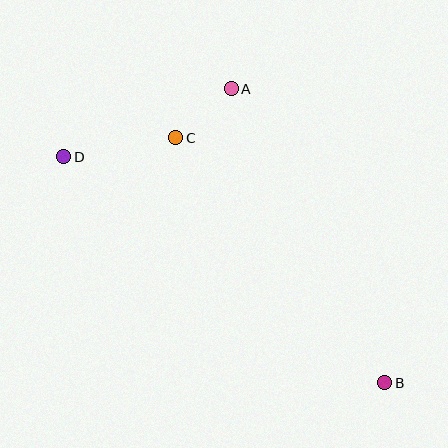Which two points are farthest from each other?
Points B and D are farthest from each other.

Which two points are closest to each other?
Points A and C are closest to each other.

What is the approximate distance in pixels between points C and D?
The distance between C and D is approximately 113 pixels.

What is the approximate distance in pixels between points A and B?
The distance between A and B is approximately 332 pixels.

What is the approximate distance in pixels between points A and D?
The distance between A and D is approximately 180 pixels.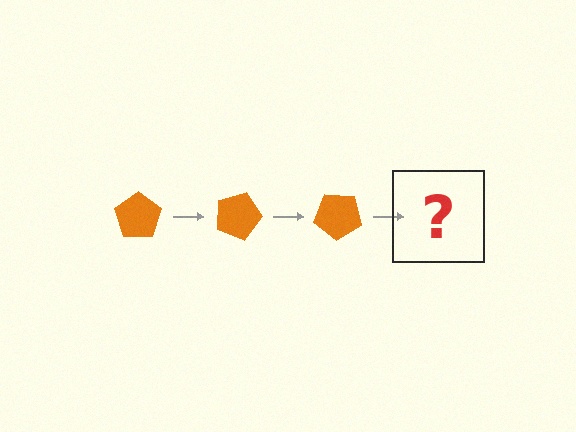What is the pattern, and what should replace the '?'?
The pattern is that the pentagon rotates 20 degrees each step. The '?' should be an orange pentagon rotated 60 degrees.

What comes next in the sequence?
The next element should be an orange pentagon rotated 60 degrees.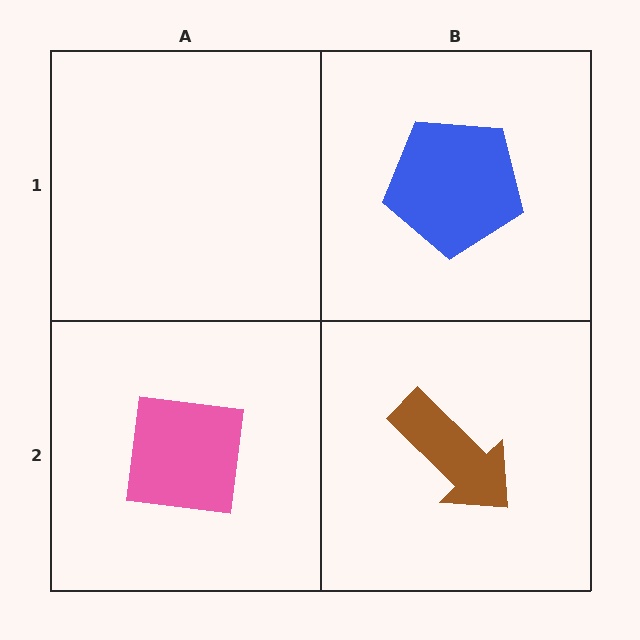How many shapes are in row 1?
1 shape.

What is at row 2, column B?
A brown arrow.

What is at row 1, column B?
A blue pentagon.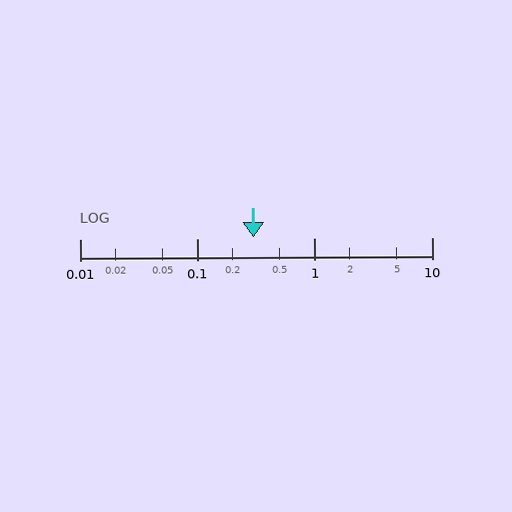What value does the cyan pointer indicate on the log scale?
The pointer indicates approximately 0.3.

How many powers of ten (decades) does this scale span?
The scale spans 3 decades, from 0.01 to 10.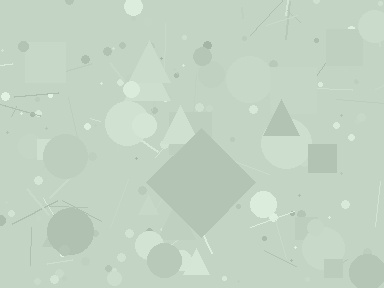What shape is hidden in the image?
A diamond is hidden in the image.